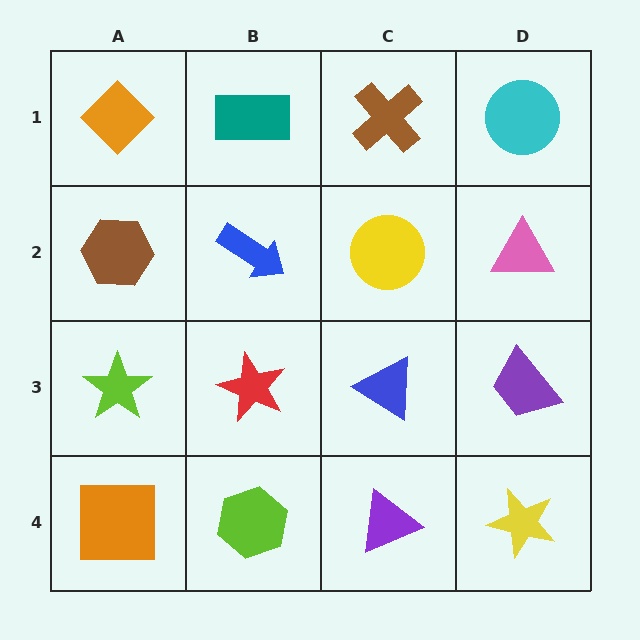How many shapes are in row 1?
4 shapes.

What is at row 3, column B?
A red star.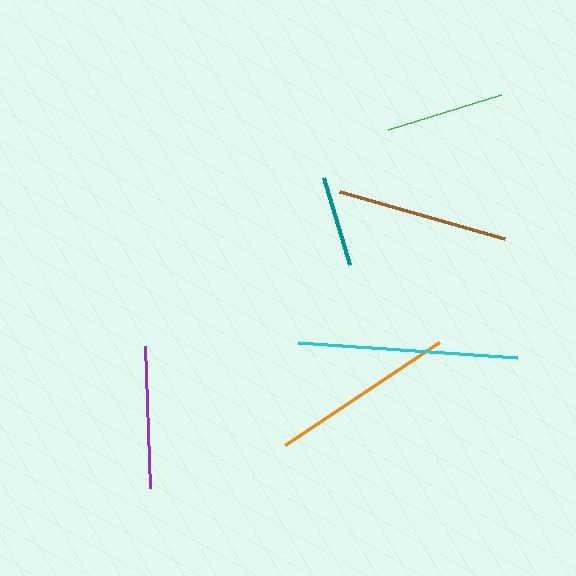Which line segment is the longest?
The cyan line is the longest at approximately 219 pixels.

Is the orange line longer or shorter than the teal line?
The orange line is longer than the teal line.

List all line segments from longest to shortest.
From longest to shortest: cyan, orange, brown, purple, green, teal.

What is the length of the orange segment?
The orange segment is approximately 185 pixels long.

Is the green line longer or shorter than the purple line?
The purple line is longer than the green line.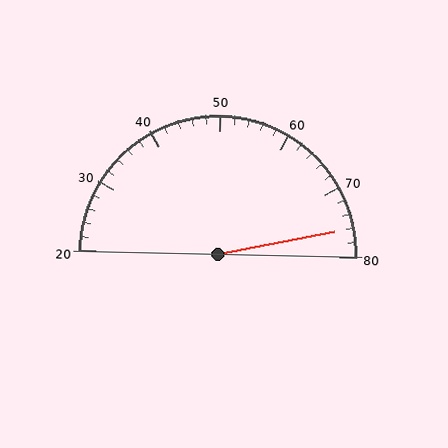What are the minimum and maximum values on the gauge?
The gauge ranges from 20 to 80.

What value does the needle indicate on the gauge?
The needle indicates approximately 76.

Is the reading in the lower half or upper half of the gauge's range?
The reading is in the upper half of the range (20 to 80).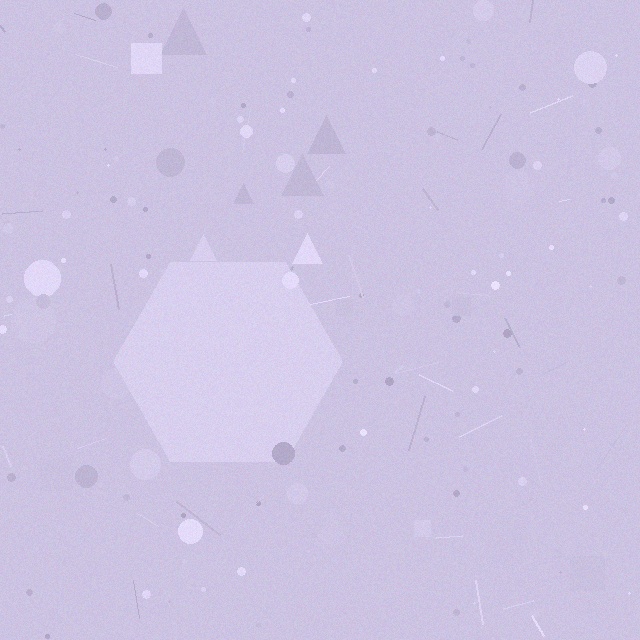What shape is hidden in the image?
A hexagon is hidden in the image.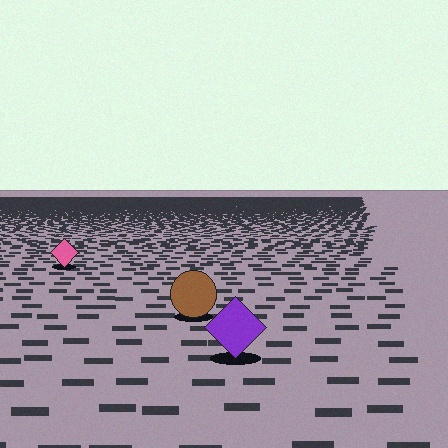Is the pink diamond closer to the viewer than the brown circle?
No. The brown circle is closer — you can tell from the texture gradient: the ground texture is coarser near it.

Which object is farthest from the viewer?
The pink diamond is farthest from the viewer. It appears smaller and the ground texture around it is denser.